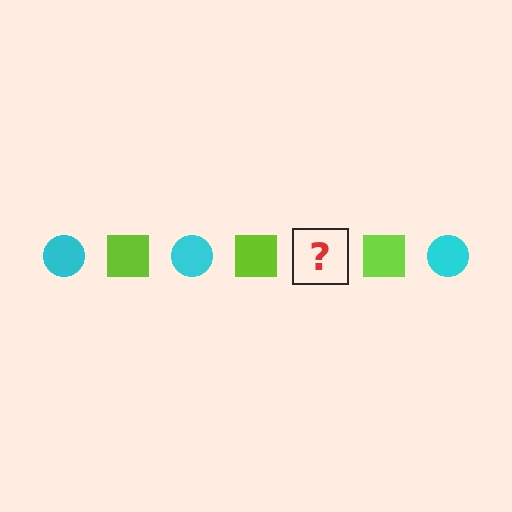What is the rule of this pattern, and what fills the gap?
The rule is that the pattern alternates between cyan circle and lime square. The gap should be filled with a cyan circle.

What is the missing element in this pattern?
The missing element is a cyan circle.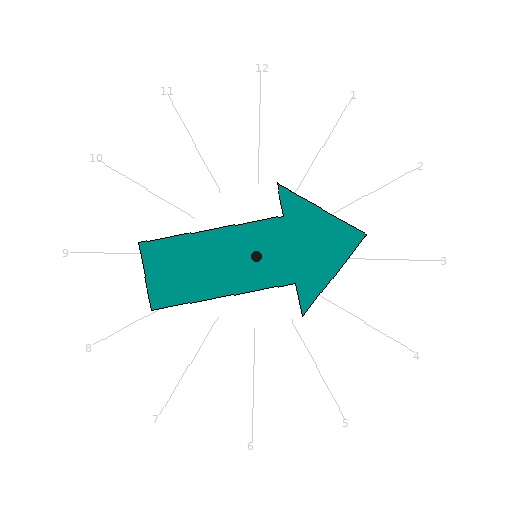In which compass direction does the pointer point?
East.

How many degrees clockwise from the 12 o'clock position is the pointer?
Approximately 78 degrees.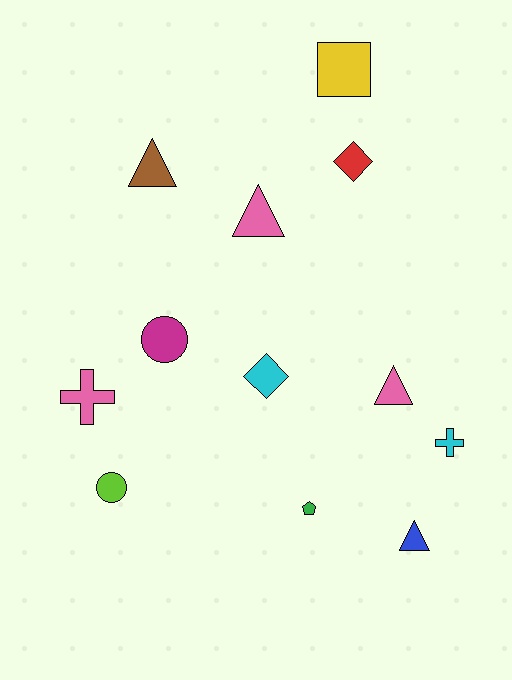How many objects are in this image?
There are 12 objects.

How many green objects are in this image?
There is 1 green object.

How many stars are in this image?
There are no stars.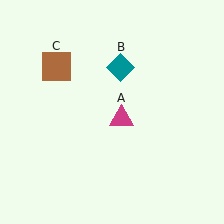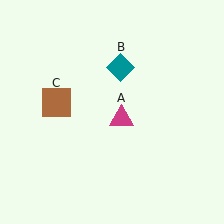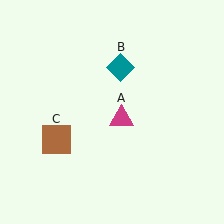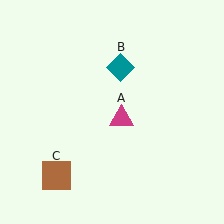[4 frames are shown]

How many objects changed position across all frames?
1 object changed position: brown square (object C).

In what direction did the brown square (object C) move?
The brown square (object C) moved down.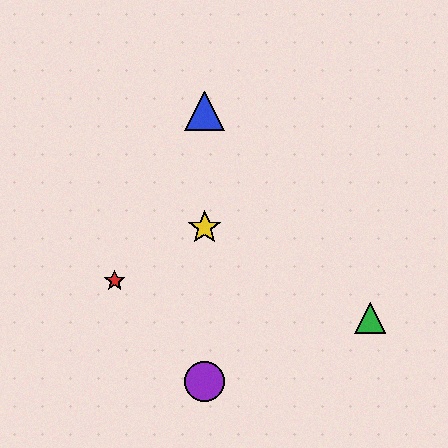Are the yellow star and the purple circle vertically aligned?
Yes, both are at x≈205.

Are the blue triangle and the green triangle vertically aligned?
No, the blue triangle is at x≈205 and the green triangle is at x≈370.